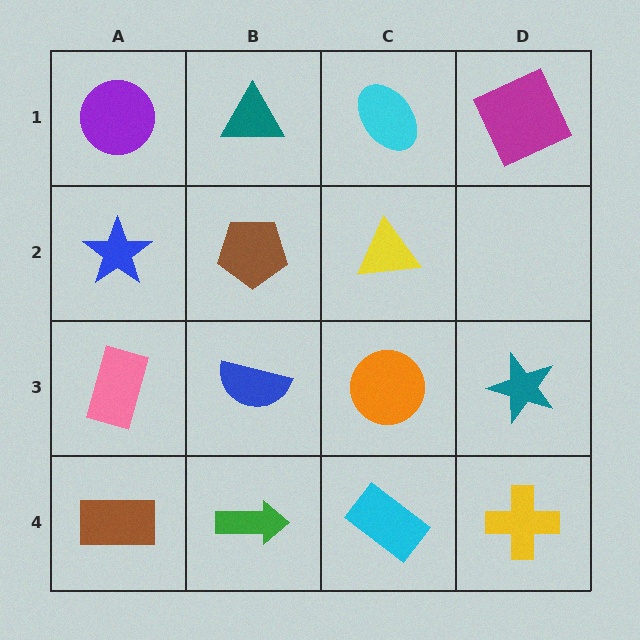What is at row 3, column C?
An orange circle.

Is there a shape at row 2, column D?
No, that cell is empty.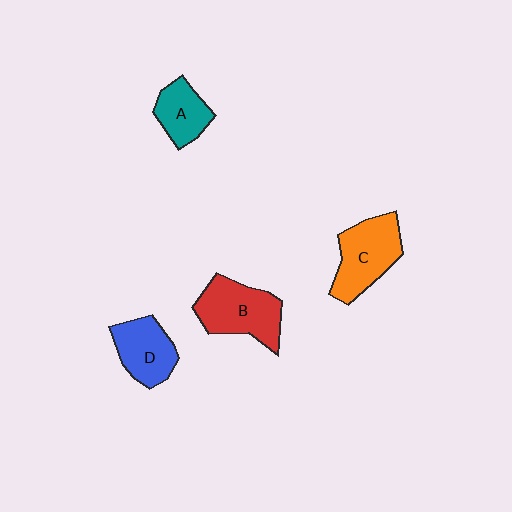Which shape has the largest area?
Shape B (red).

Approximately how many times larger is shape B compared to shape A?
Approximately 1.6 times.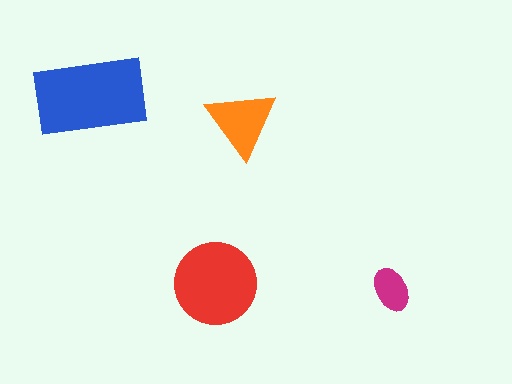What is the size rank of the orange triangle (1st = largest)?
3rd.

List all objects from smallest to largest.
The magenta ellipse, the orange triangle, the red circle, the blue rectangle.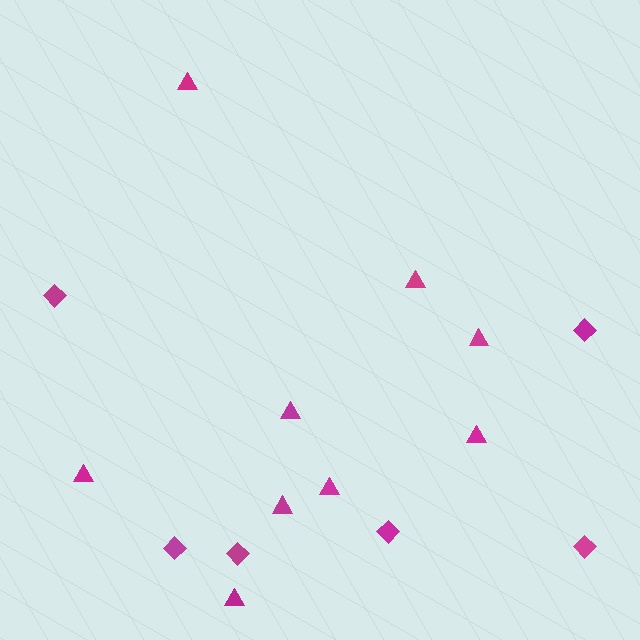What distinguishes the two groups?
There are 2 groups: one group of diamonds (6) and one group of triangles (9).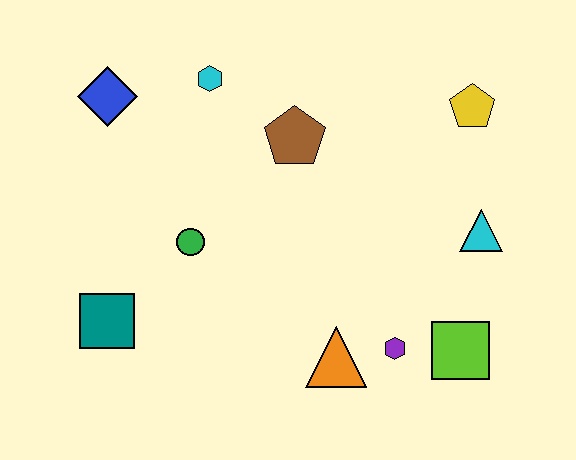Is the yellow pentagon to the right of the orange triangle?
Yes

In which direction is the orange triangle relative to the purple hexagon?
The orange triangle is to the left of the purple hexagon.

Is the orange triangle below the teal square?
Yes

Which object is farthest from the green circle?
The yellow pentagon is farthest from the green circle.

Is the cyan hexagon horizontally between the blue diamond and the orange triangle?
Yes